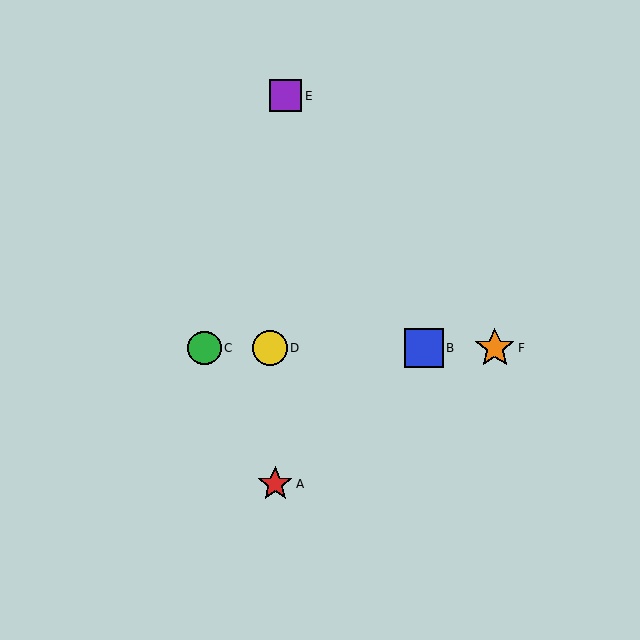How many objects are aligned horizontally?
4 objects (B, C, D, F) are aligned horizontally.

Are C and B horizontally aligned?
Yes, both are at y≈348.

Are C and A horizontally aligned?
No, C is at y≈348 and A is at y≈484.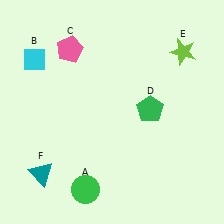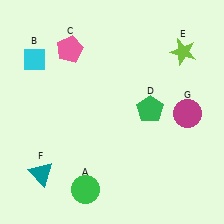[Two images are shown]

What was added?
A magenta circle (G) was added in Image 2.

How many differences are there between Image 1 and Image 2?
There is 1 difference between the two images.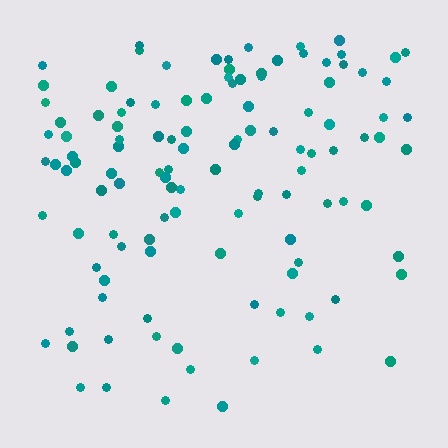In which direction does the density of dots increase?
From bottom to top, with the top side densest.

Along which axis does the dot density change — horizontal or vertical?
Vertical.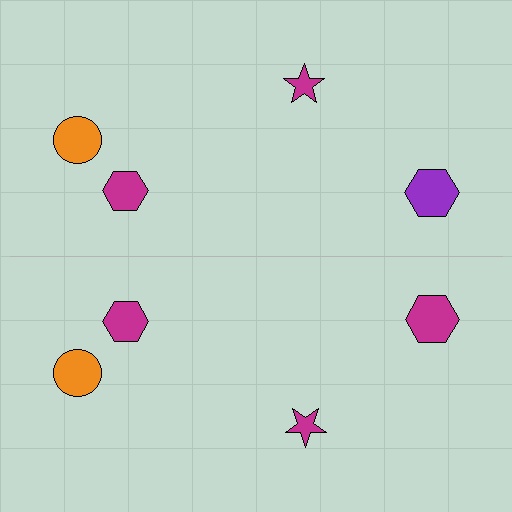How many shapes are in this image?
There are 8 shapes in this image.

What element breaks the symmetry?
The magenta hexagon on the bottom side breaks the symmetry — its mirror counterpart is purple.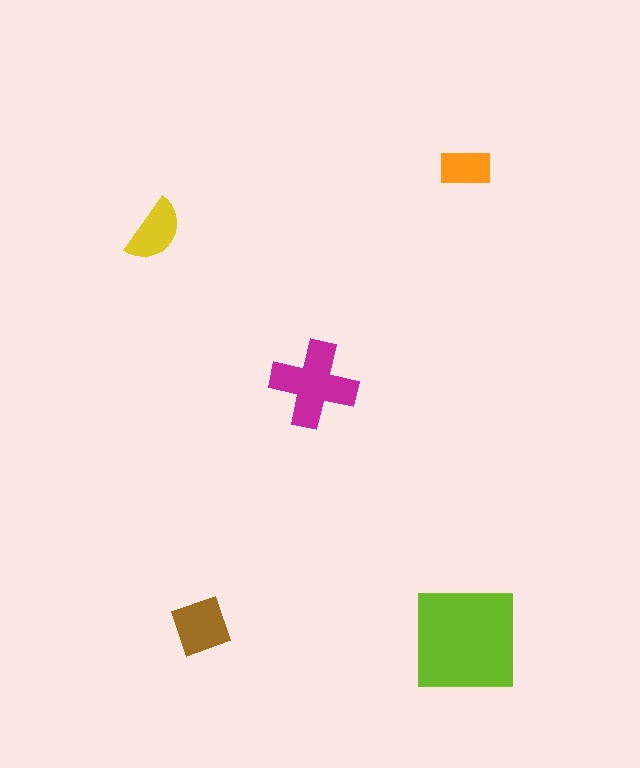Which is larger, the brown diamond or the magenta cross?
The magenta cross.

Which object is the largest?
The lime square.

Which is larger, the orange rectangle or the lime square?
The lime square.